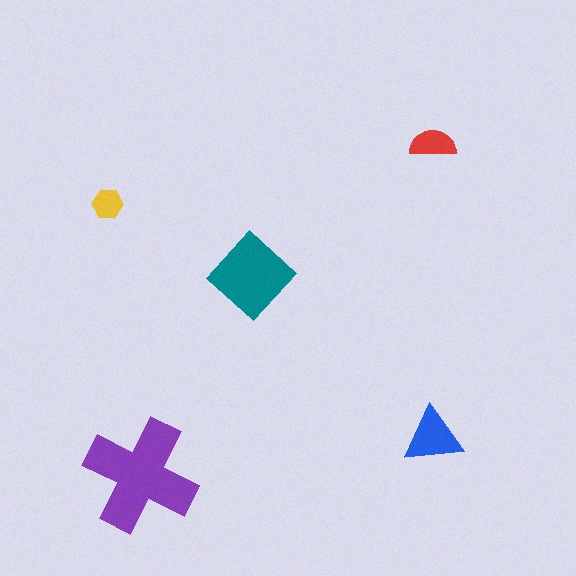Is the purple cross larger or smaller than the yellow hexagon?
Larger.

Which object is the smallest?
The yellow hexagon.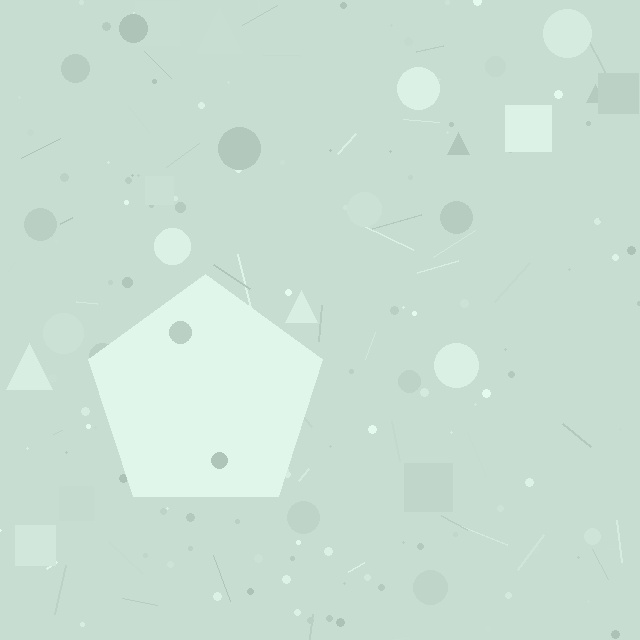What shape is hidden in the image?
A pentagon is hidden in the image.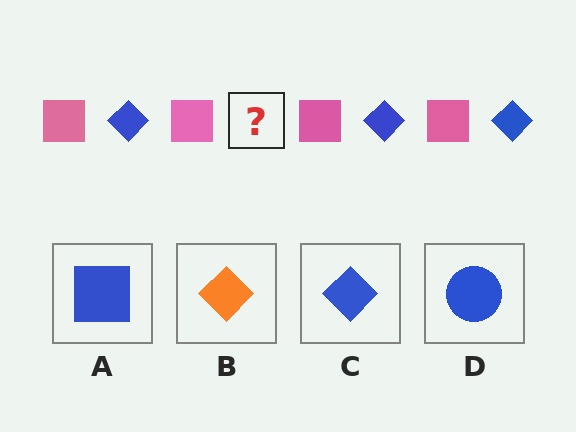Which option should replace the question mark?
Option C.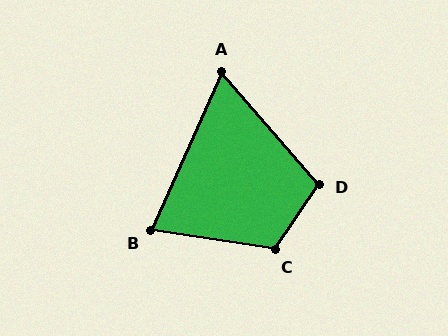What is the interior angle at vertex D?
Approximately 105 degrees (obtuse).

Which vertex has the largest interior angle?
C, at approximately 115 degrees.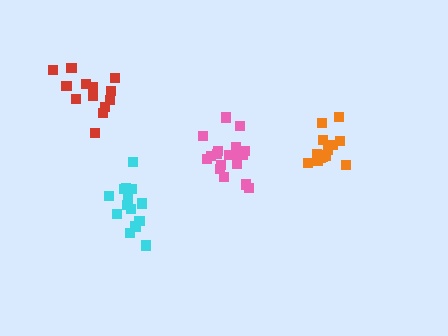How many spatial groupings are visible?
There are 4 spatial groupings.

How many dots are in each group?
Group 1: 15 dots, Group 2: 18 dots, Group 3: 13 dots, Group 4: 14 dots (60 total).